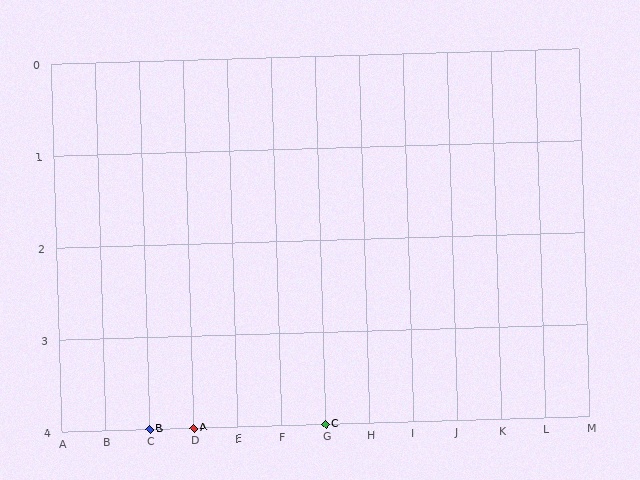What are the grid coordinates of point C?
Point C is at grid coordinates (G, 4).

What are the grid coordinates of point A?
Point A is at grid coordinates (D, 4).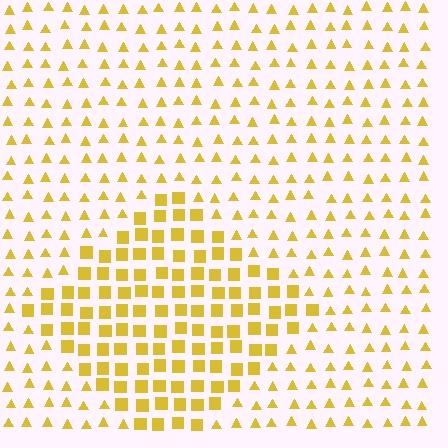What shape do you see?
I see a diamond.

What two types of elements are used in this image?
The image uses squares inside the diamond region and triangles outside it.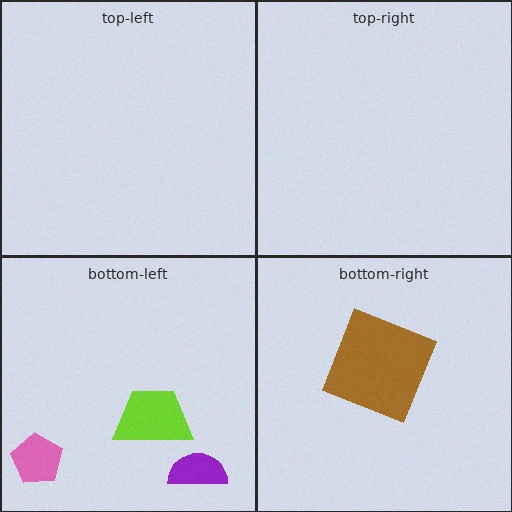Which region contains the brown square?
The bottom-right region.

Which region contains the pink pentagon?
The bottom-left region.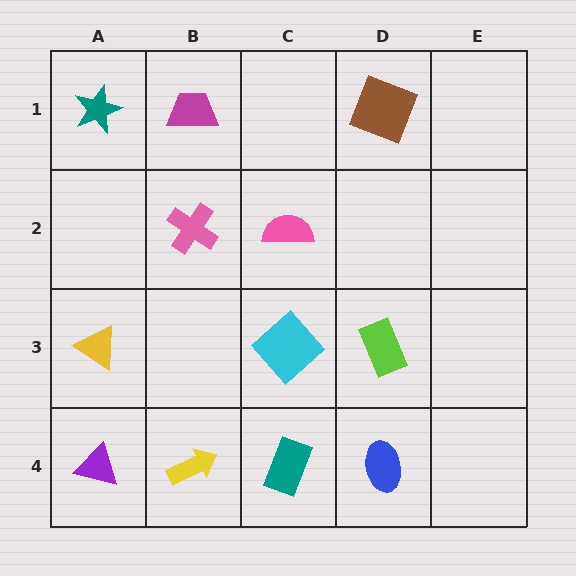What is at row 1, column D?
A brown square.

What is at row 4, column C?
A teal rectangle.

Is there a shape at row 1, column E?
No, that cell is empty.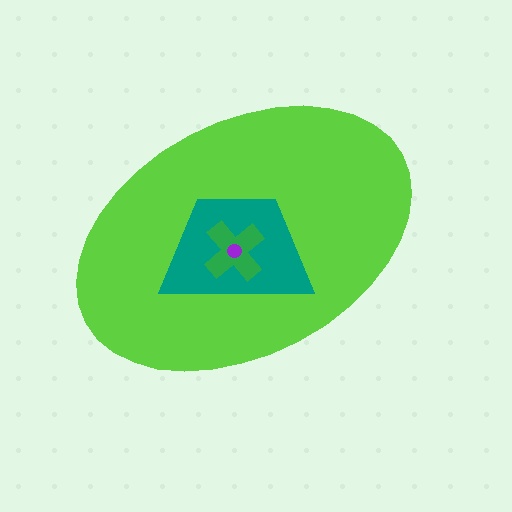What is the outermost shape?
The lime ellipse.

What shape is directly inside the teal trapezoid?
The green cross.